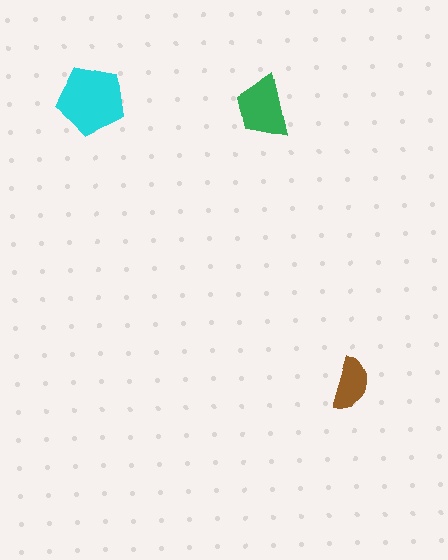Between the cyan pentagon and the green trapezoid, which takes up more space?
The cyan pentagon.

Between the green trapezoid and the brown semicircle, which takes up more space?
The green trapezoid.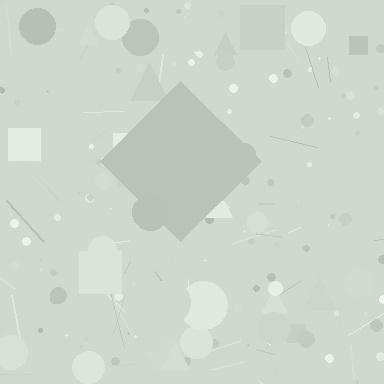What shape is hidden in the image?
A diamond is hidden in the image.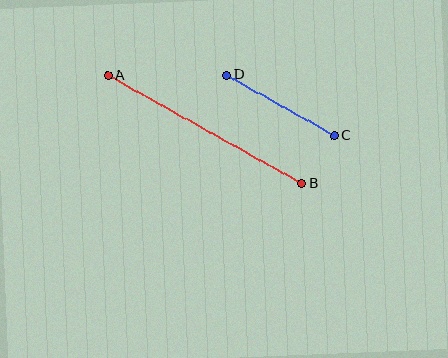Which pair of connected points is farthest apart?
Points A and B are farthest apart.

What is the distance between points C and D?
The distance is approximately 124 pixels.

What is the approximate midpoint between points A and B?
The midpoint is at approximately (205, 130) pixels.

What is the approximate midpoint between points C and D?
The midpoint is at approximately (281, 105) pixels.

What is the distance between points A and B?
The distance is approximately 222 pixels.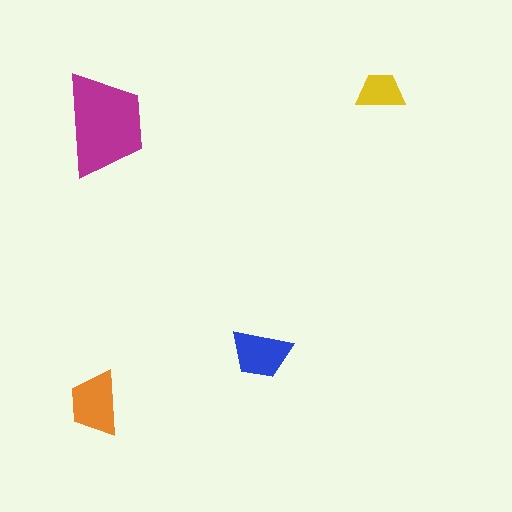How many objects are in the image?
There are 4 objects in the image.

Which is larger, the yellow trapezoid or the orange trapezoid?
The orange one.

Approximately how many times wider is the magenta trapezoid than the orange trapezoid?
About 1.5 times wider.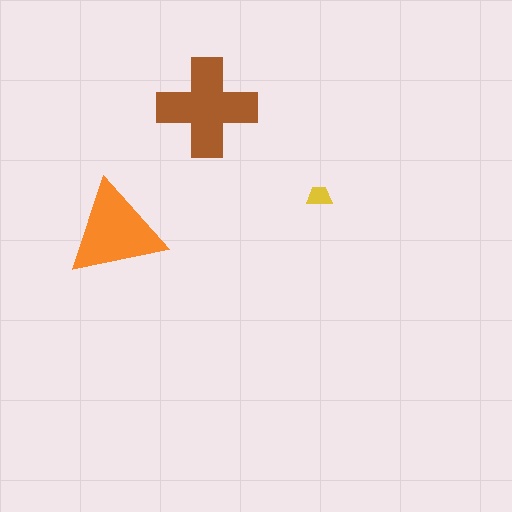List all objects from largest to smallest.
The brown cross, the orange triangle, the yellow trapezoid.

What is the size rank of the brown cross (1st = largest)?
1st.